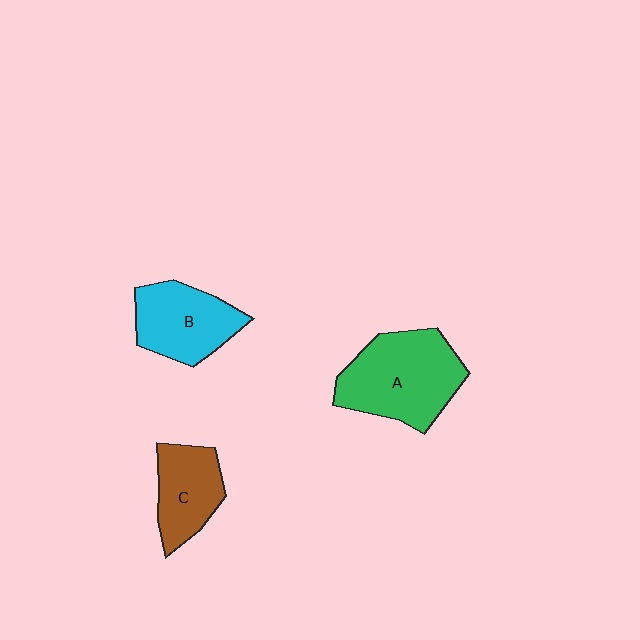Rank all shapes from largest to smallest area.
From largest to smallest: A (green), B (cyan), C (brown).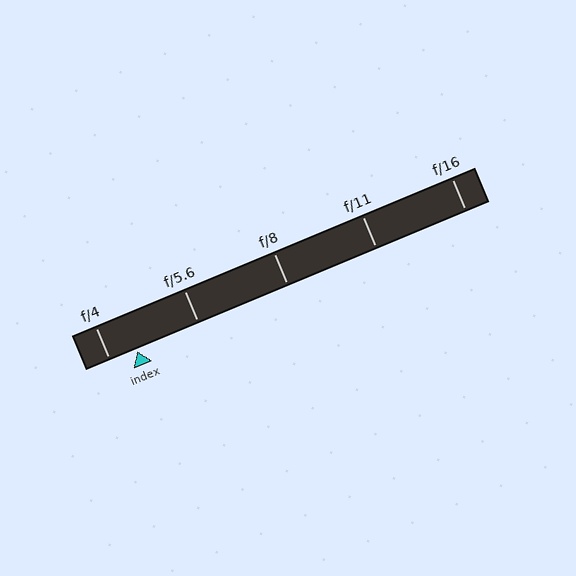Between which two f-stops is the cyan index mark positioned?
The index mark is between f/4 and f/5.6.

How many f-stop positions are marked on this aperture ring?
There are 5 f-stop positions marked.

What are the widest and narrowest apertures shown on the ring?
The widest aperture shown is f/4 and the narrowest is f/16.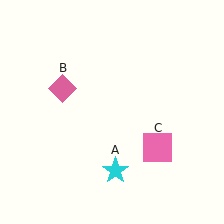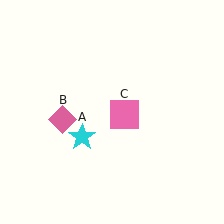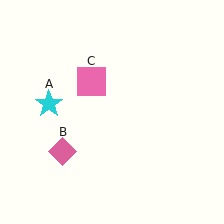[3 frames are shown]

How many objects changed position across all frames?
3 objects changed position: cyan star (object A), pink diamond (object B), pink square (object C).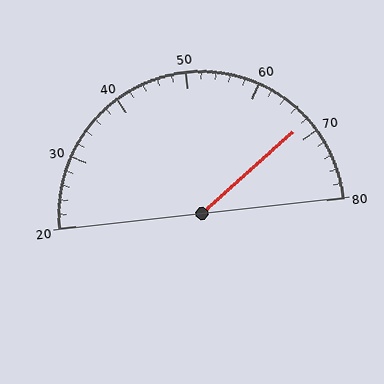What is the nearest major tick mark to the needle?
The nearest major tick mark is 70.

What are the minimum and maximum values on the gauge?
The gauge ranges from 20 to 80.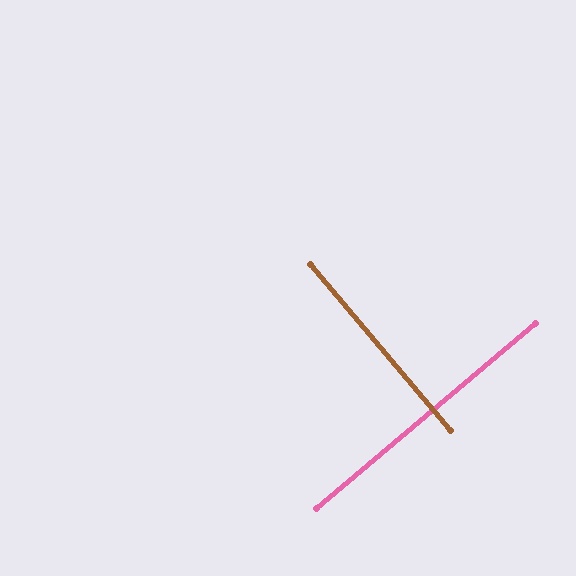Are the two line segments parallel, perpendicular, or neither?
Perpendicular — they meet at approximately 90°.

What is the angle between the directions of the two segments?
Approximately 90 degrees.